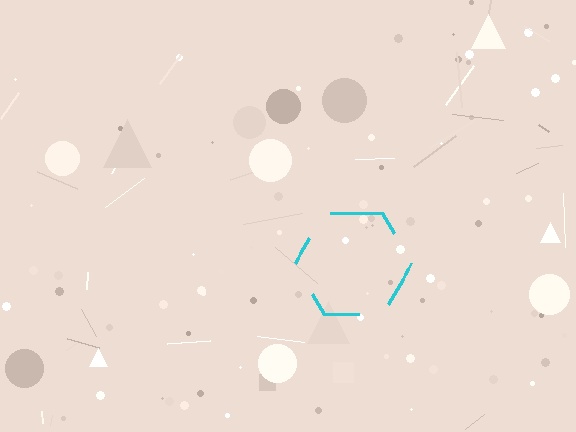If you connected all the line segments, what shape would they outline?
They would outline a hexagon.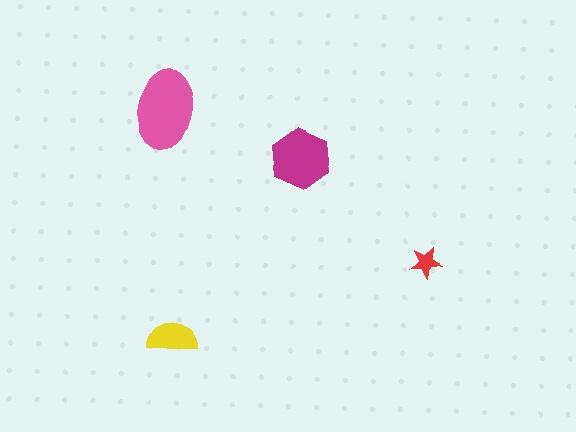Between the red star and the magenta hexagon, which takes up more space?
The magenta hexagon.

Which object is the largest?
The pink ellipse.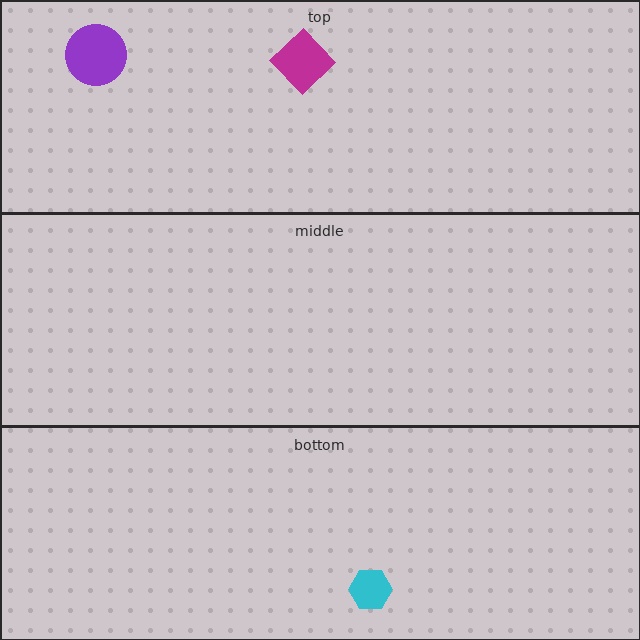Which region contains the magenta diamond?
The top region.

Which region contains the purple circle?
The top region.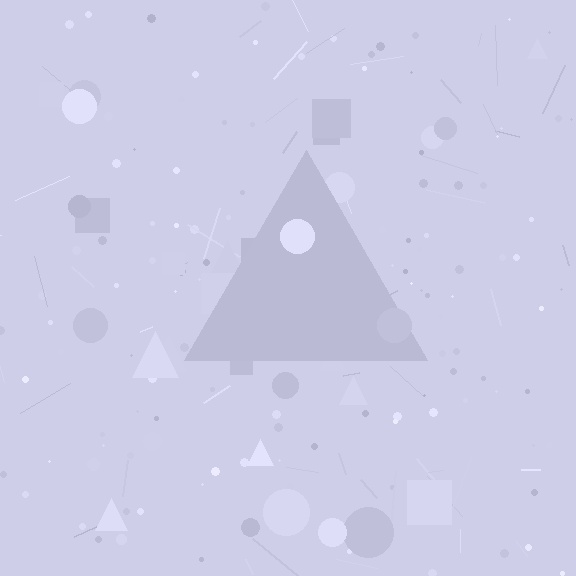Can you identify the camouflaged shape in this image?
The camouflaged shape is a triangle.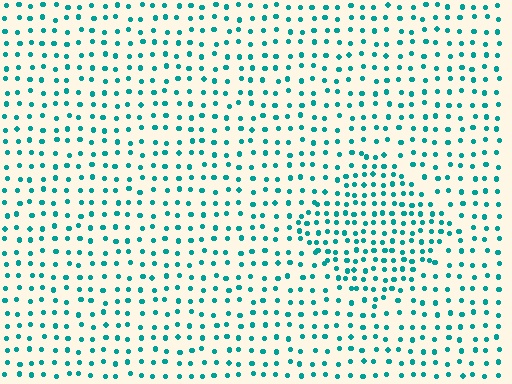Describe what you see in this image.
The image contains small teal elements arranged at two different densities. A diamond-shaped region is visible where the elements are more densely packed than the surrounding area.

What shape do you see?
I see a diamond.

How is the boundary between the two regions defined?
The boundary is defined by a change in element density (approximately 1.7x ratio). All elements are the same color, size, and shape.